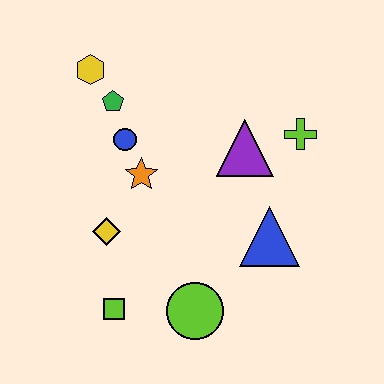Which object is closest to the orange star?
The blue circle is closest to the orange star.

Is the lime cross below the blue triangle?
No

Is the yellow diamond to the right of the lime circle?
No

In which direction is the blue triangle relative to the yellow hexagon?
The blue triangle is to the right of the yellow hexagon.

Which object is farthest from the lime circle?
The yellow hexagon is farthest from the lime circle.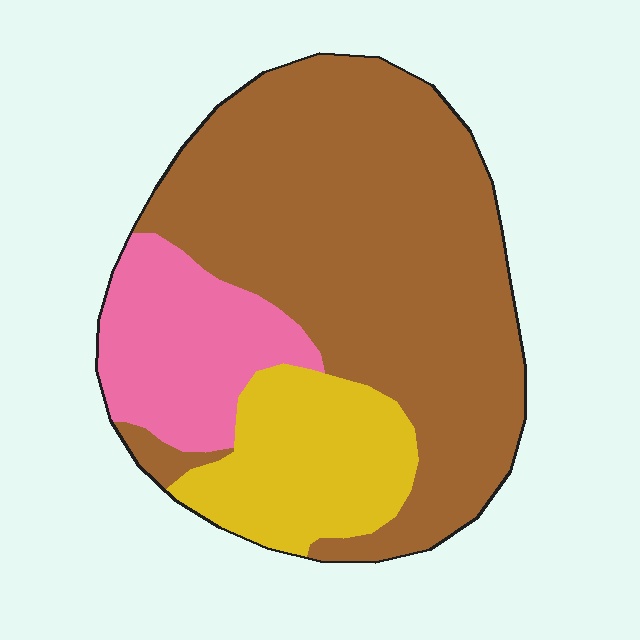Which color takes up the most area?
Brown, at roughly 65%.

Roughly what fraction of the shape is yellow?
Yellow takes up about one fifth (1/5) of the shape.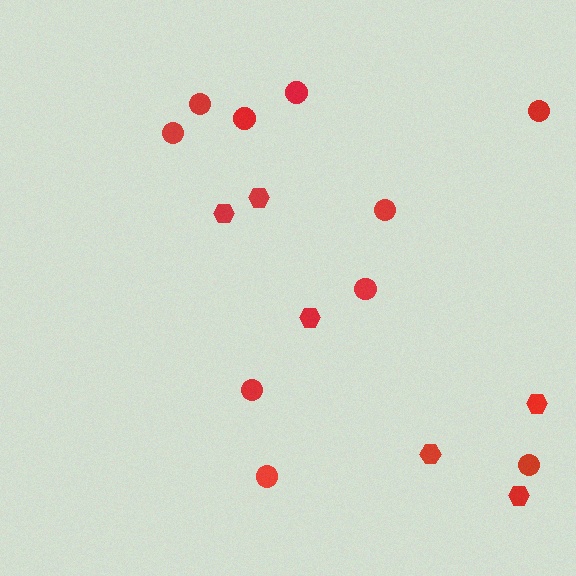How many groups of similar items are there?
There are 2 groups: one group of hexagons (6) and one group of circles (10).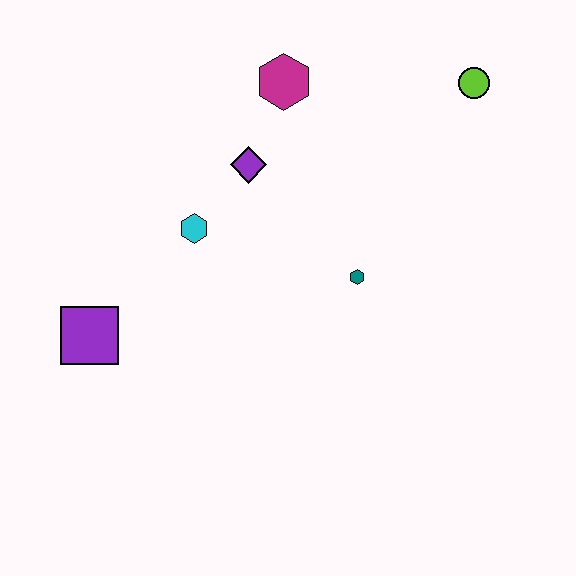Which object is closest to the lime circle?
The magenta hexagon is closest to the lime circle.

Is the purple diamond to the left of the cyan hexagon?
No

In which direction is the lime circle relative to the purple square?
The lime circle is to the right of the purple square.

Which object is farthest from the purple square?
The lime circle is farthest from the purple square.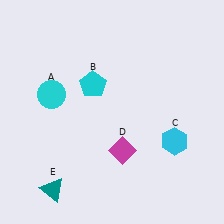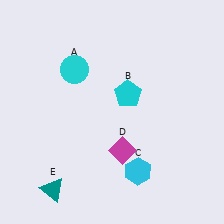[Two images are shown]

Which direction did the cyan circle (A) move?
The cyan circle (A) moved up.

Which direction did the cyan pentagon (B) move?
The cyan pentagon (B) moved right.